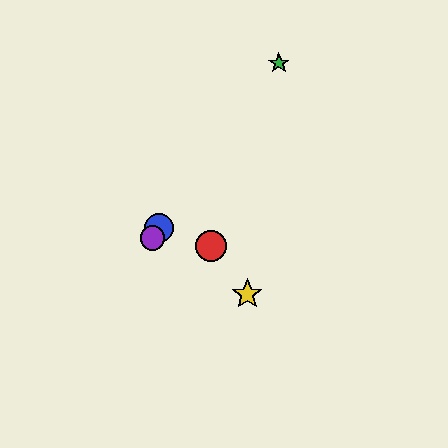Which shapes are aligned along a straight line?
The blue circle, the green star, the purple circle are aligned along a straight line.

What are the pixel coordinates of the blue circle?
The blue circle is at (159, 228).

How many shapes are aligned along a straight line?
3 shapes (the blue circle, the green star, the purple circle) are aligned along a straight line.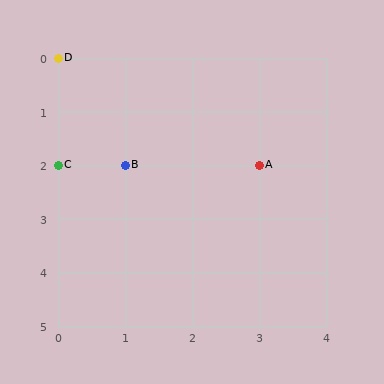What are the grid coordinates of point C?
Point C is at grid coordinates (0, 2).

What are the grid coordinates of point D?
Point D is at grid coordinates (0, 0).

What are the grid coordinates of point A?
Point A is at grid coordinates (3, 2).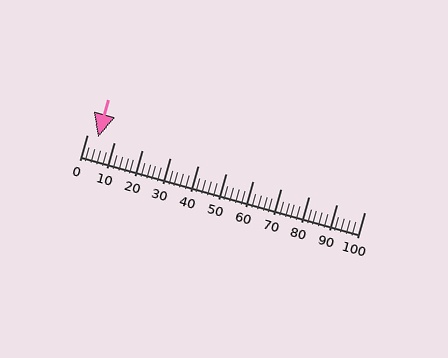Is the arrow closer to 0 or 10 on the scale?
The arrow is closer to 0.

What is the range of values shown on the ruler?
The ruler shows values from 0 to 100.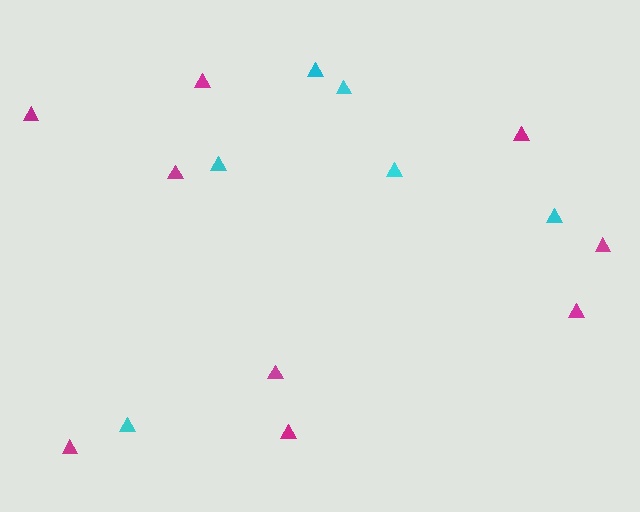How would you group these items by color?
There are 2 groups: one group of magenta triangles (9) and one group of cyan triangles (6).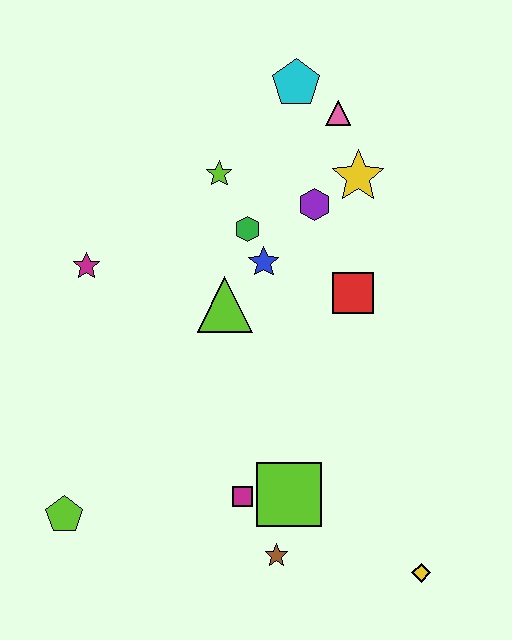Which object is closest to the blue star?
The green hexagon is closest to the blue star.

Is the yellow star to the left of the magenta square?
No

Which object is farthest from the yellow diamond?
The cyan pentagon is farthest from the yellow diamond.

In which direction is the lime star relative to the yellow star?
The lime star is to the left of the yellow star.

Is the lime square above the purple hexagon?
No